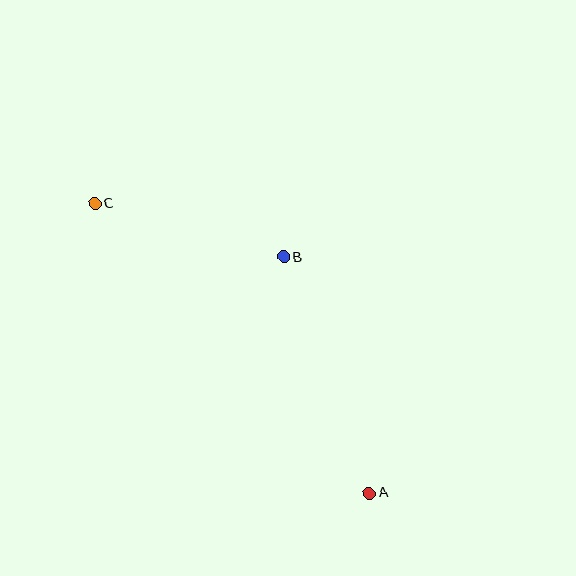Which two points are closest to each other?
Points B and C are closest to each other.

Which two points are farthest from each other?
Points A and C are farthest from each other.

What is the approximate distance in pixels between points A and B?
The distance between A and B is approximately 251 pixels.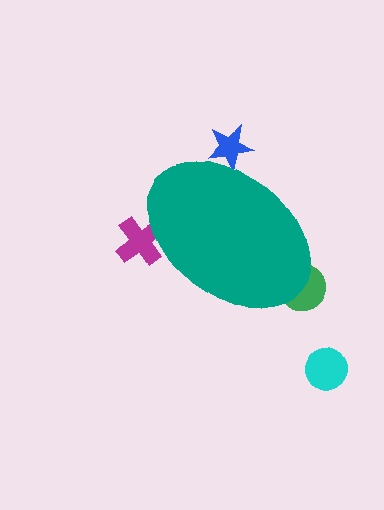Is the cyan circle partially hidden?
No, the cyan circle is fully visible.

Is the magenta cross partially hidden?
Yes, the magenta cross is partially hidden behind the teal ellipse.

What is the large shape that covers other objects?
A teal ellipse.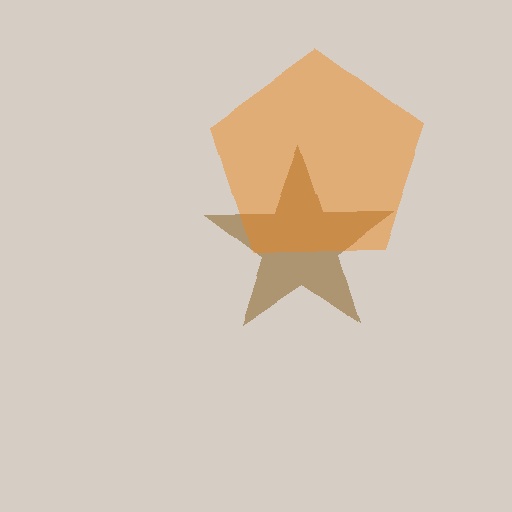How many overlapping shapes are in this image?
There are 2 overlapping shapes in the image.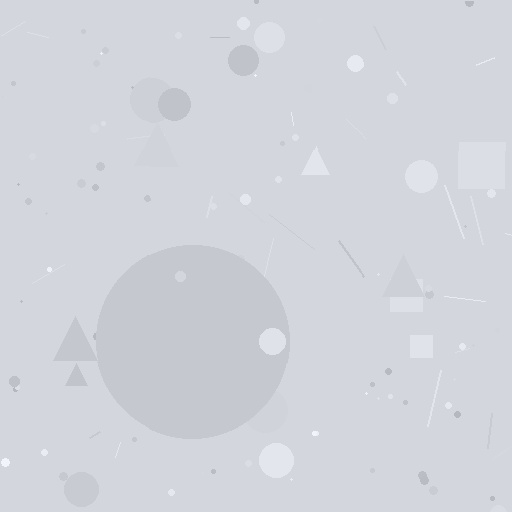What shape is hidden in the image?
A circle is hidden in the image.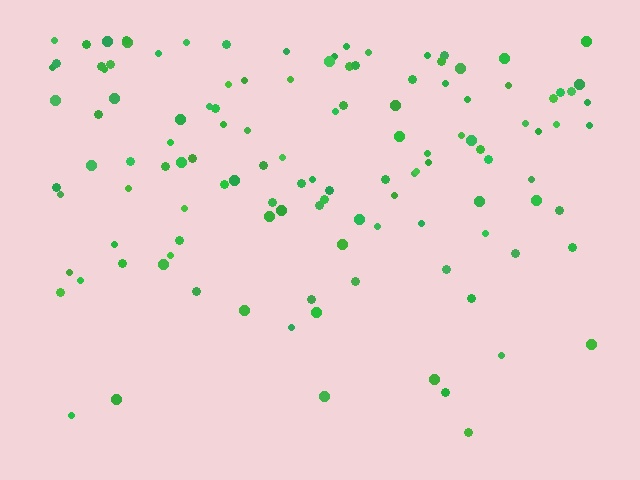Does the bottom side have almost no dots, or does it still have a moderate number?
Still a moderate number, just noticeably fewer than the top.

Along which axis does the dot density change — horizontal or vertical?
Vertical.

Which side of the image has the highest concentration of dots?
The top.